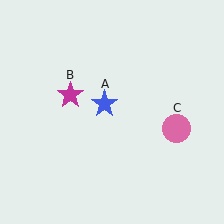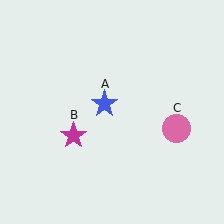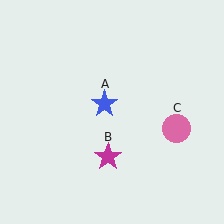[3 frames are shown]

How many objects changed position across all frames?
1 object changed position: magenta star (object B).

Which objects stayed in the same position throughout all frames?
Blue star (object A) and pink circle (object C) remained stationary.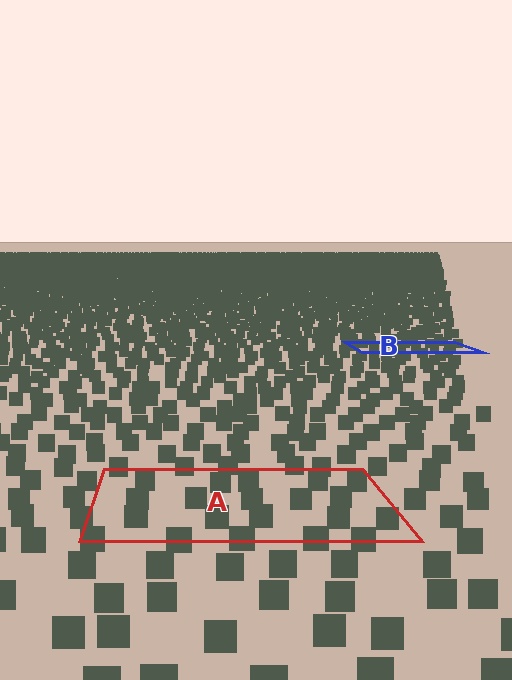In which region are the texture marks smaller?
The texture marks are smaller in region B, because it is farther away.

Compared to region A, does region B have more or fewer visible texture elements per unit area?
Region B has more texture elements per unit area — they are packed more densely because it is farther away.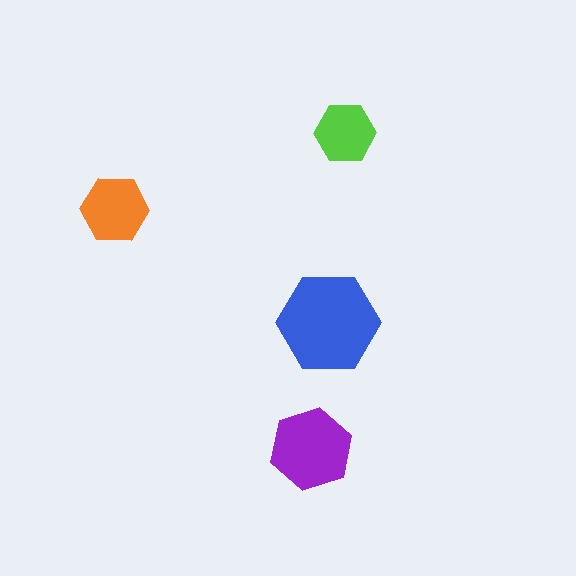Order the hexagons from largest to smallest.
the blue one, the purple one, the orange one, the lime one.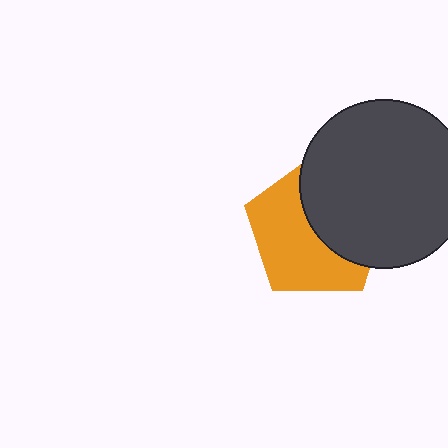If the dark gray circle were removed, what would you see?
You would see the complete orange pentagon.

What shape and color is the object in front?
The object in front is a dark gray circle.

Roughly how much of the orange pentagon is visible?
About half of it is visible (roughly 55%).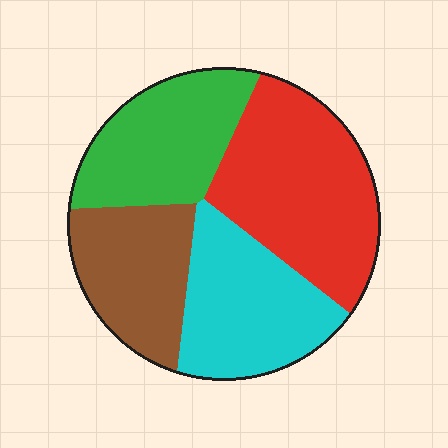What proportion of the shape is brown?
Brown covers 20% of the shape.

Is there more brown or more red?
Red.